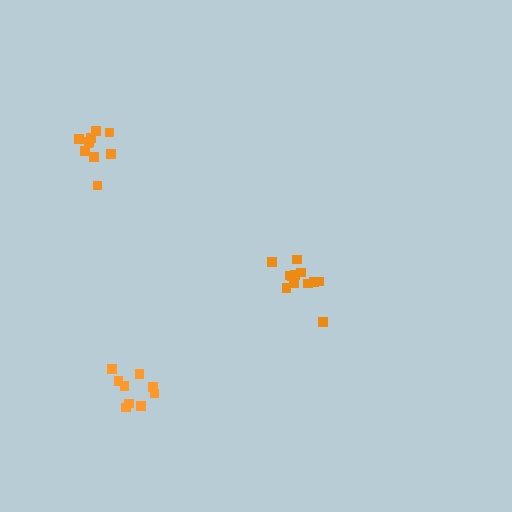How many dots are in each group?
Group 1: 12 dots, Group 2: 9 dots, Group 3: 10 dots (31 total).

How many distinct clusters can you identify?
There are 3 distinct clusters.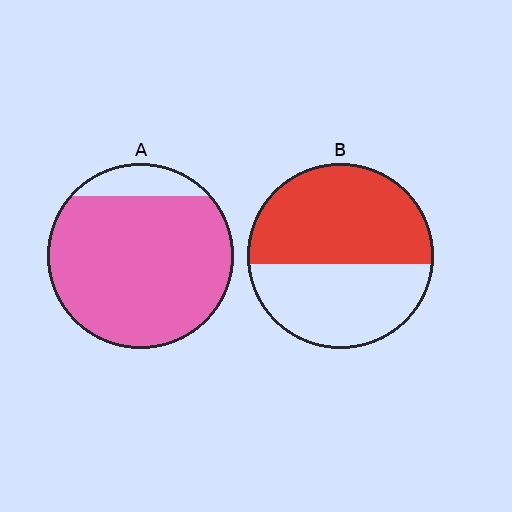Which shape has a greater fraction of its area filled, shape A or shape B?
Shape A.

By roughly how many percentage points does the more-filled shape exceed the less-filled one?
By roughly 35 percentage points (A over B).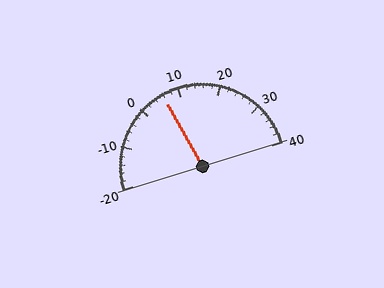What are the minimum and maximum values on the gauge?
The gauge ranges from -20 to 40.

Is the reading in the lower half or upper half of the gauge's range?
The reading is in the lower half of the range (-20 to 40).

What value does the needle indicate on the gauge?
The needle indicates approximately 6.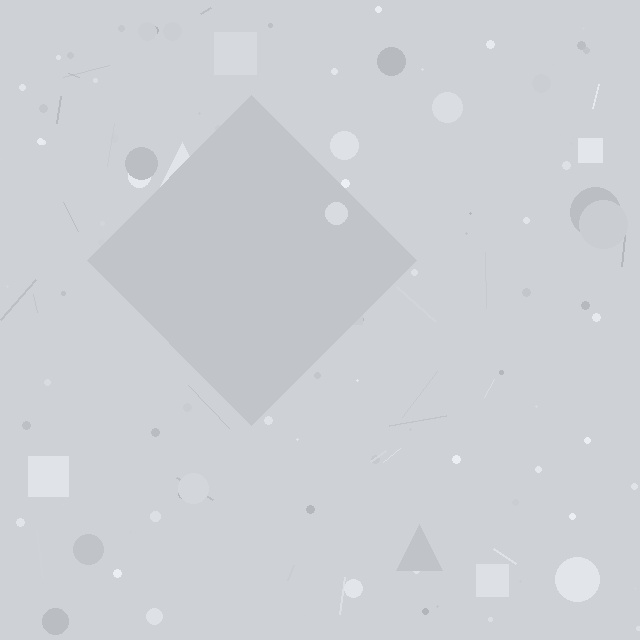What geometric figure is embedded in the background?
A diamond is embedded in the background.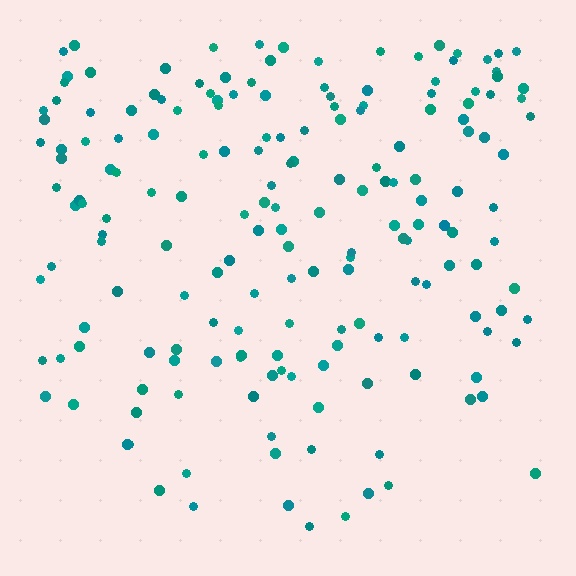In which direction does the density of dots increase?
From bottom to top, with the top side densest.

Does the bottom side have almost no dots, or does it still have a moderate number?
Still a moderate number, just noticeably fewer than the top.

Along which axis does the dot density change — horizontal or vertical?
Vertical.